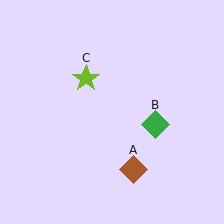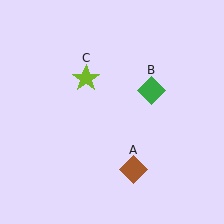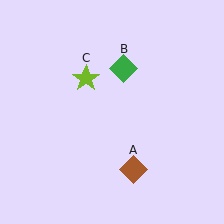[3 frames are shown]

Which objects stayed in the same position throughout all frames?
Brown diamond (object A) and lime star (object C) remained stationary.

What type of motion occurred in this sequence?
The green diamond (object B) rotated counterclockwise around the center of the scene.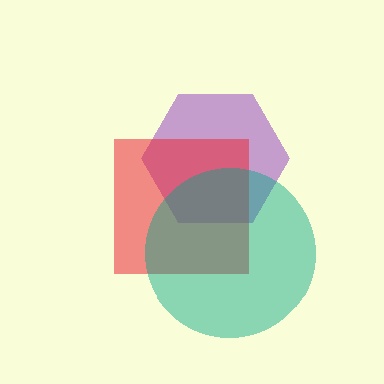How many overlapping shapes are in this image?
There are 3 overlapping shapes in the image.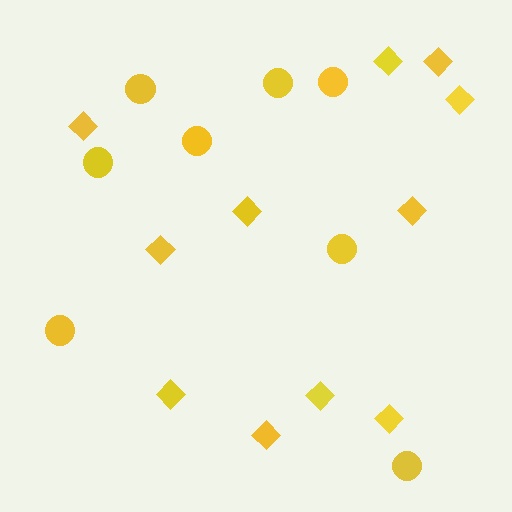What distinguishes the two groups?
There are 2 groups: one group of diamonds (11) and one group of circles (8).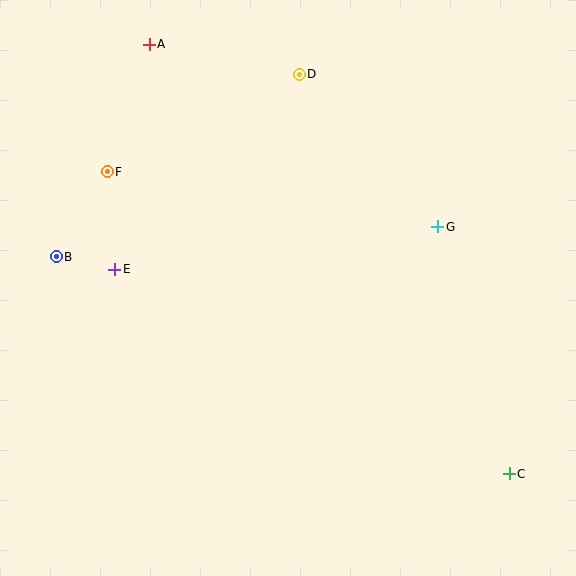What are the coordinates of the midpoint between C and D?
The midpoint between C and D is at (404, 274).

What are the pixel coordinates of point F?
Point F is at (107, 172).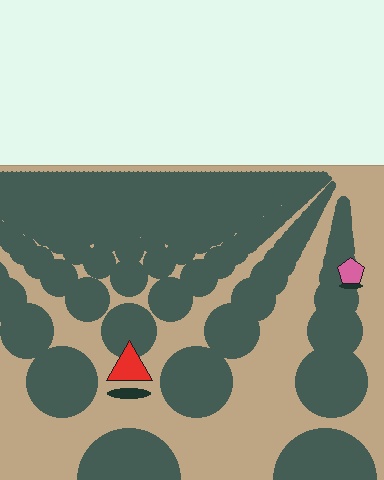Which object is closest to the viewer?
The red triangle is closest. The texture marks near it are larger and more spread out.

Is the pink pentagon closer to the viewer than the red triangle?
No. The red triangle is closer — you can tell from the texture gradient: the ground texture is coarser near it.